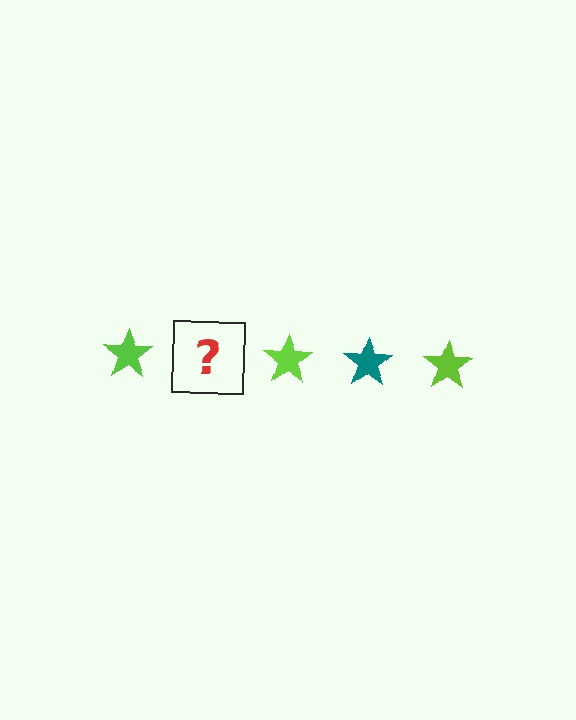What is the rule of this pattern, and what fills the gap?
The rule is that the pattern cycles through lime, teal stars. The gap should be filled with a teal star.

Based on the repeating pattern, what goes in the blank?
The blank should be a teal star.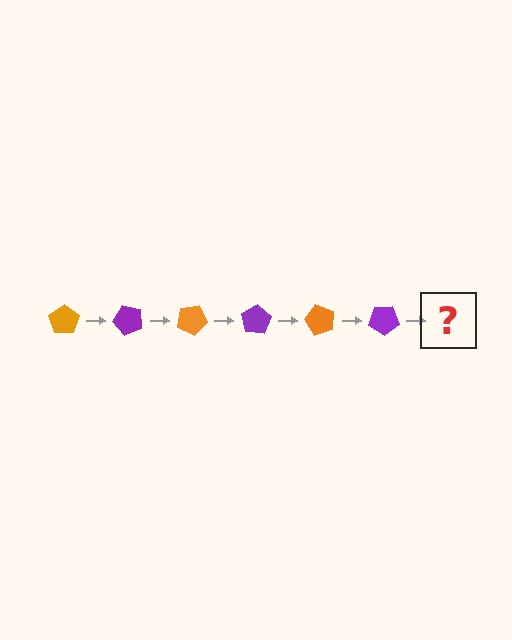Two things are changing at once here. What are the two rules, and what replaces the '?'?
The two rules are that it rotates 50 degrees each step and the color cycles through orange and purple. The '?' should be an orange pentagon, rotated 300 degrees from the start.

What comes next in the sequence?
The next element should be an orange pentagon, rotated 300 degrees from the start.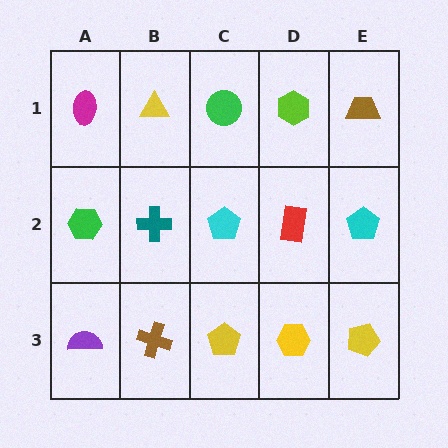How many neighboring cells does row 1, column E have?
2.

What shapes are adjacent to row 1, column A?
A green hexagon (row 2, column A), a yellow triangle (row 1, column B).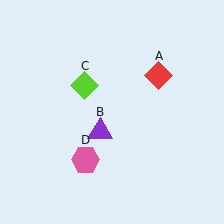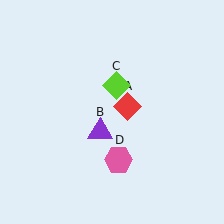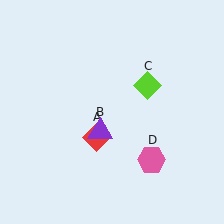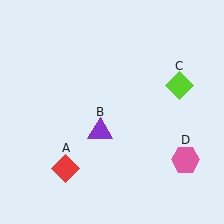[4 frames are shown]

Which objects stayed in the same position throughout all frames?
Purple triangle (object B) remained stationary.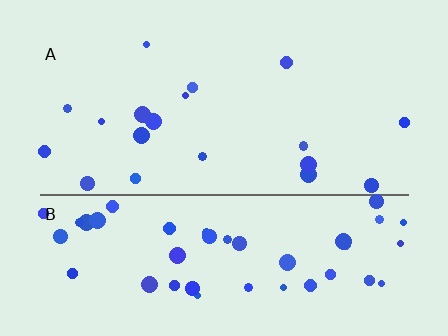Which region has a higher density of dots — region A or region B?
B (the bottom).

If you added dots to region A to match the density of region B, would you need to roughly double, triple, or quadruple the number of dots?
Approximately triple.